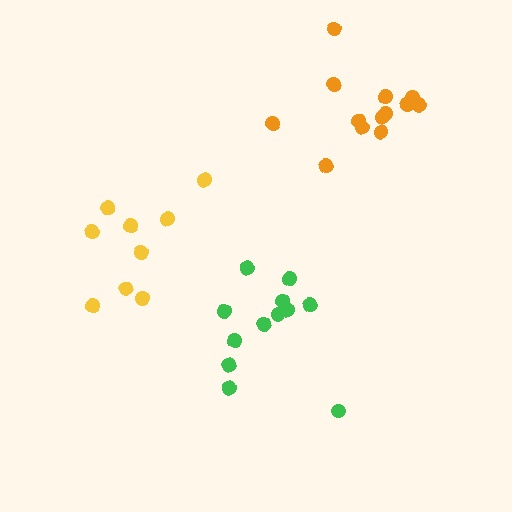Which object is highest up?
The orange cluster is topmost.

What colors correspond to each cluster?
The clusters are colored: orange, green, yellow.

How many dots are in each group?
Group 1: 13 dots, Group 2: 12 dots, Group 3: 9 dots (34 total).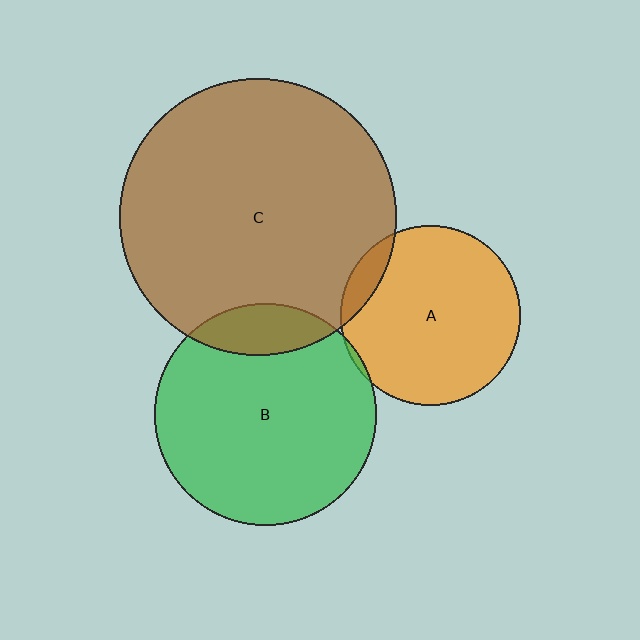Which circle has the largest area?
Circle C (brown).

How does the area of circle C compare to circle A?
Approximately 2.4 times.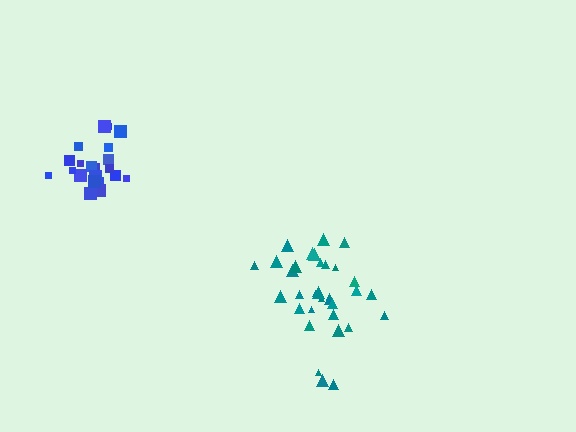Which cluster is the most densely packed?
Blue.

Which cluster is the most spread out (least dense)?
Teal.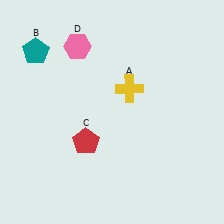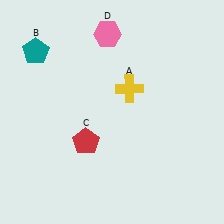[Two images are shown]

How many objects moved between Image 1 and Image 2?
1 object moved between the two images.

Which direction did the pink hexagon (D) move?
The pink hexagon (D) moved right.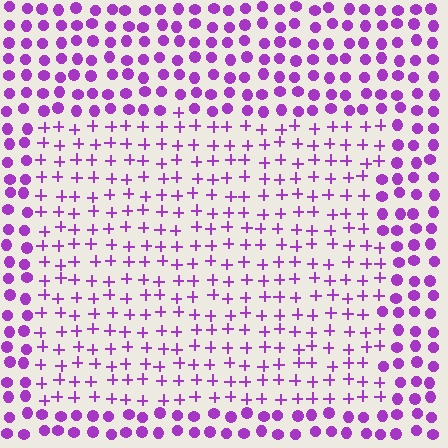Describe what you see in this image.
The image is filled with small purple elements arranged in a uniform grid. A rectangle-shaped region contains plus signs, while the surrounding area contains circles. The boundary is defined purely by the change in element shape.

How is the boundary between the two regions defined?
The boundary is defined by a change in element shape: plus signs inside vs. circles outside. All elements share the same color and spacing.